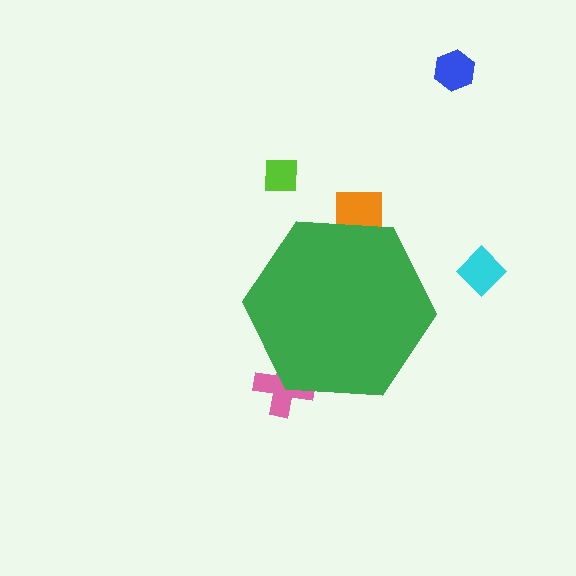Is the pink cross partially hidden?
Yes, the pink cross is partially hidden behind the green hexagon.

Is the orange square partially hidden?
Yes, the orange square is partially hidden behind the green hexagon.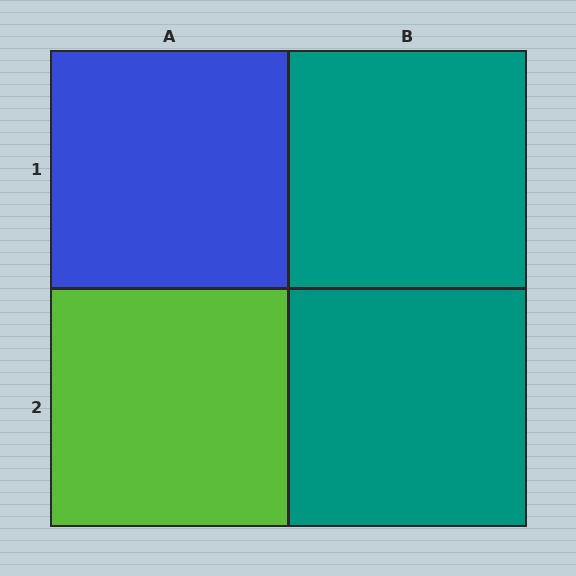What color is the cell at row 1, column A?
Blue.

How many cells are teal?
2 cells are teal.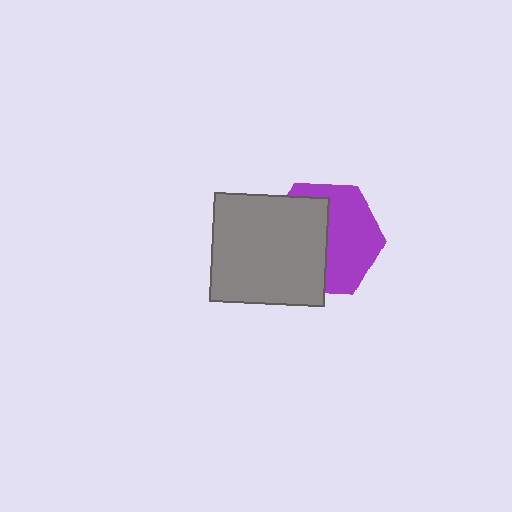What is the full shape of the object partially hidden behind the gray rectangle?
The partially hidden object is a purple hexagon.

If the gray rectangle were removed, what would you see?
You would see the complete purple hexagon.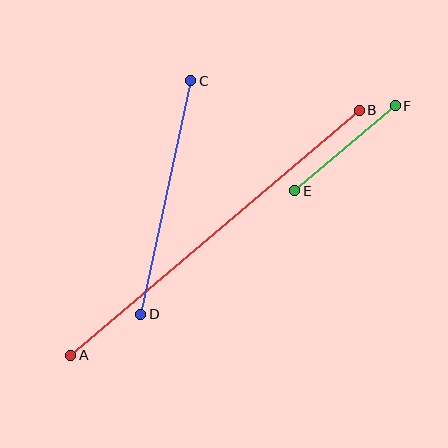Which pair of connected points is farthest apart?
Points A and B are farthest apart.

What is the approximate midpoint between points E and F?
The midpoint is at approximately (345, 148) pixels.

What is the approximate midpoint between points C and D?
The midpoint is at approximately (166, 197) pixels.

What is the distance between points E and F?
The distance is approximately 132 pixels.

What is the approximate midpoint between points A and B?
The midpoint is at approximately (215, 233) pixels.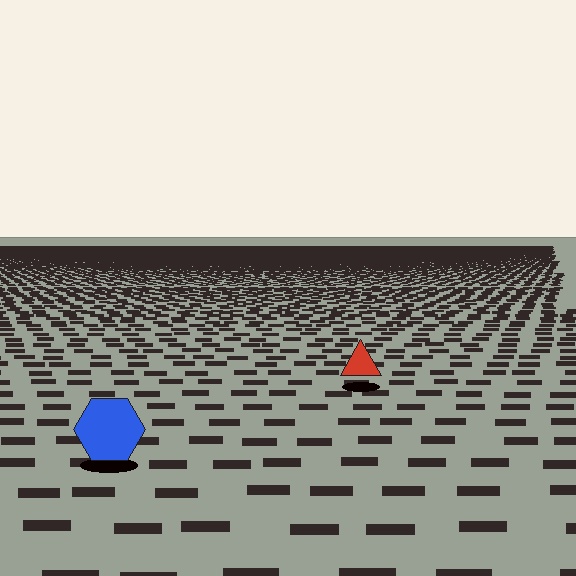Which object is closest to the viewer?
The blue hexagon is closest. The texture marks near it are larger and more spread out.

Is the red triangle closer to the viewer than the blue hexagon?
No. The blue hexagon is closer — you can tell from the texture gradient: the ground texture is coarser near it.